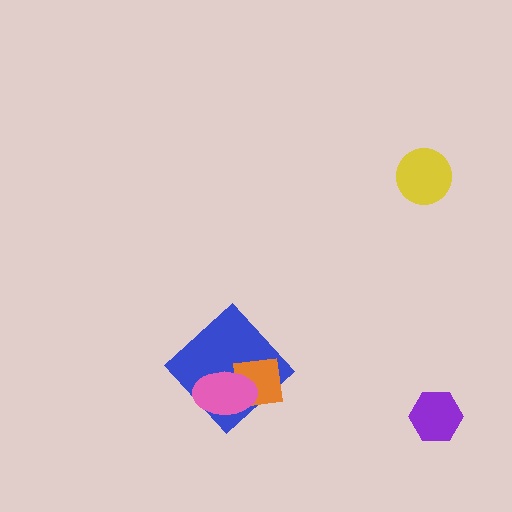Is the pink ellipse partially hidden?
No, no other shape covers it.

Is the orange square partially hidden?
Yes, it is partially covered by another shape.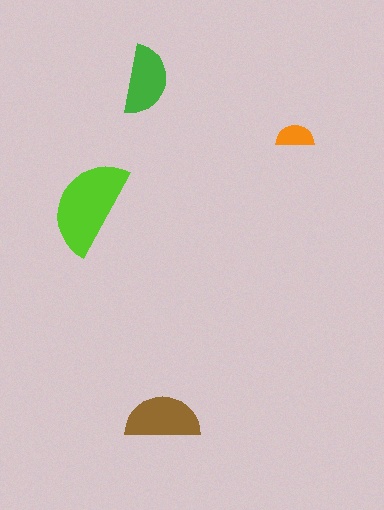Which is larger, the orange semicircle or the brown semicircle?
The brown one.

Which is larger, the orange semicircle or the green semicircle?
The green one.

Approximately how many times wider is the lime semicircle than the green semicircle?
About 1.5 times wider.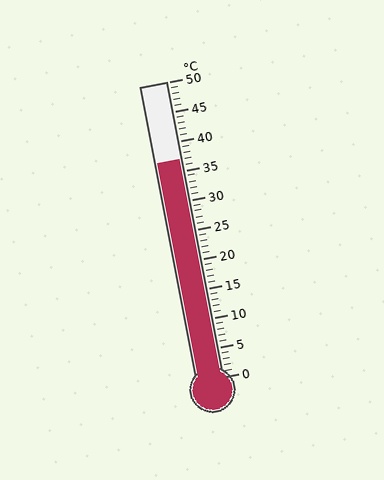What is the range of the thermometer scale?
The thermometer scale ranges from 0°C to 50°C.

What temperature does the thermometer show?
The thermometer shows approximately 37°C.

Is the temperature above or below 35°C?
The temperature is above 35°C.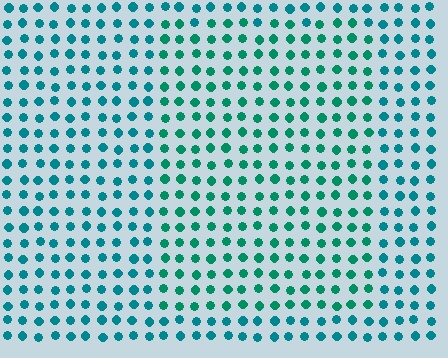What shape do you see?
I see a rectangle.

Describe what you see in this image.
The image is filled with small teal elements in a uniform arrangement. A rectangle-shaped region is visible where the elements are tinted to a slightly different hue, forming a subtle color boundary.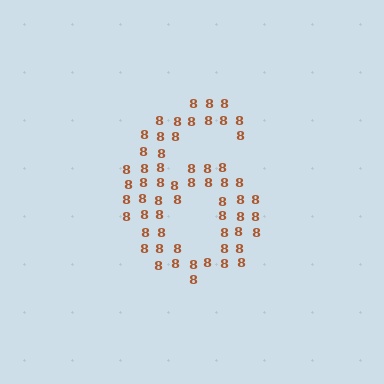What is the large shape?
The large shape is the digit 6.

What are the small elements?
The small elements are digit 8's.